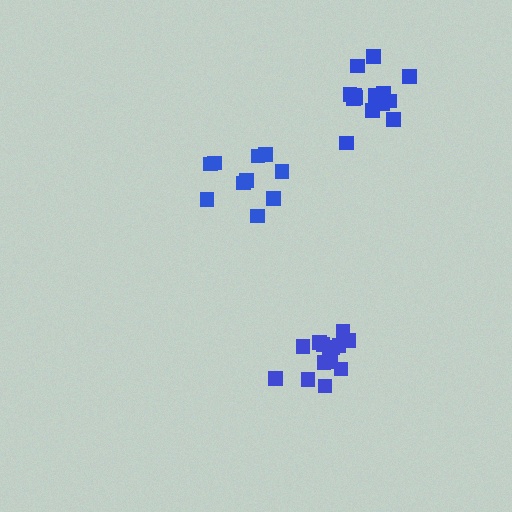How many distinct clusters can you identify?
There are 3 distinct clusters.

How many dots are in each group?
Group 1: 14 dots, Group 2: 10 dots, Group 3: 14 dots (38 total).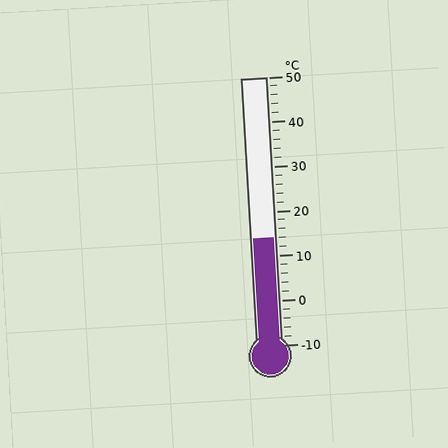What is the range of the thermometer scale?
The thermometer scale ranges from -10°C to 50°C.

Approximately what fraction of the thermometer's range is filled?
The thermometer is filled to approximately 40% of its range.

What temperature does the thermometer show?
The thermometer shows approximately 14°C.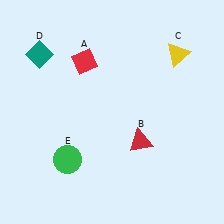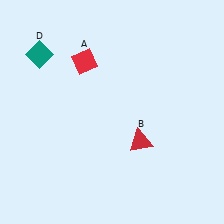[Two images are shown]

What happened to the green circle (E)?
The green circle (E) was removed in Image 2. It was in the bottom-left area of Image 1.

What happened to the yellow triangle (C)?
The yellow triangle (C) was removed in Image 2. It was in the top-right area of Image 1.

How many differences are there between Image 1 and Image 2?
There are 2 differences between the two images.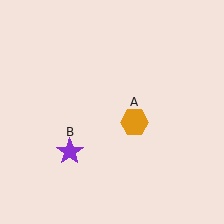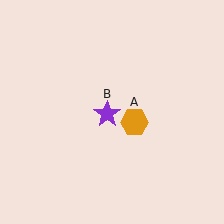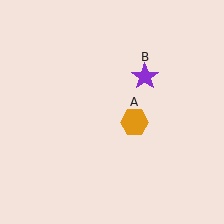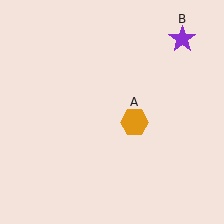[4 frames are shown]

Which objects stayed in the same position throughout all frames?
Orange hexagon (object A) remained stationary.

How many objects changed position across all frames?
1 object changed position: purple star (object B).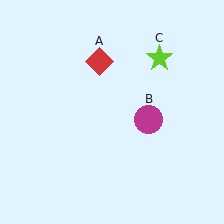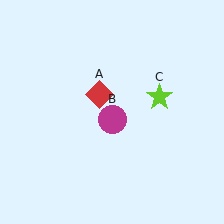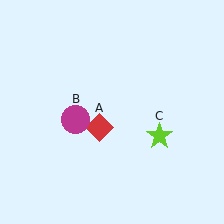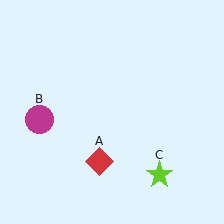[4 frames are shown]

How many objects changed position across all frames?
3 objects changed position: red diamond (object A), magenta circle (object B), lime star (object C).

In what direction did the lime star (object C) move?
The lime star (object C) moved down.